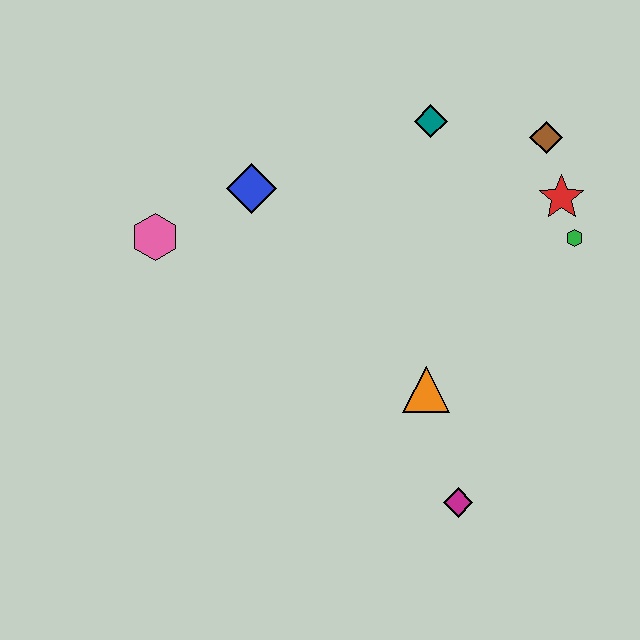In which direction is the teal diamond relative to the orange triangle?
The teal diamond is above the orange triangle.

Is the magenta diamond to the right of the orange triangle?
Yes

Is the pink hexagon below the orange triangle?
No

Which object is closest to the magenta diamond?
The orange triangle is closest to the magenta diamond.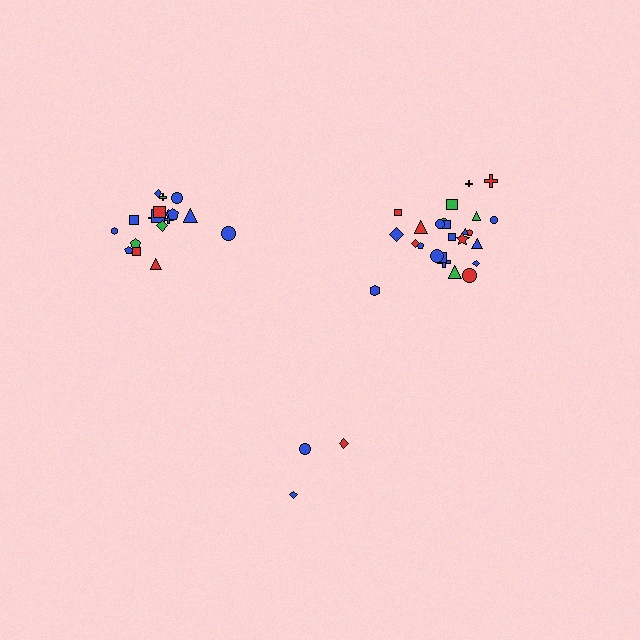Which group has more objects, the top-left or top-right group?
The top-right group.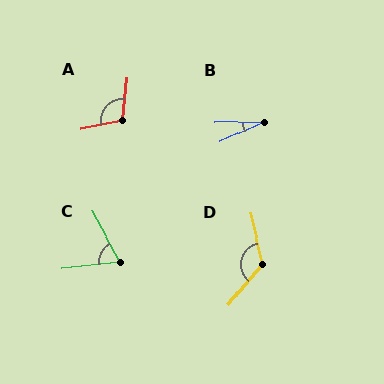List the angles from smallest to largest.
B (24°), C (67°), A (108°), D (127°).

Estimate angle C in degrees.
Approximately 67 degrees.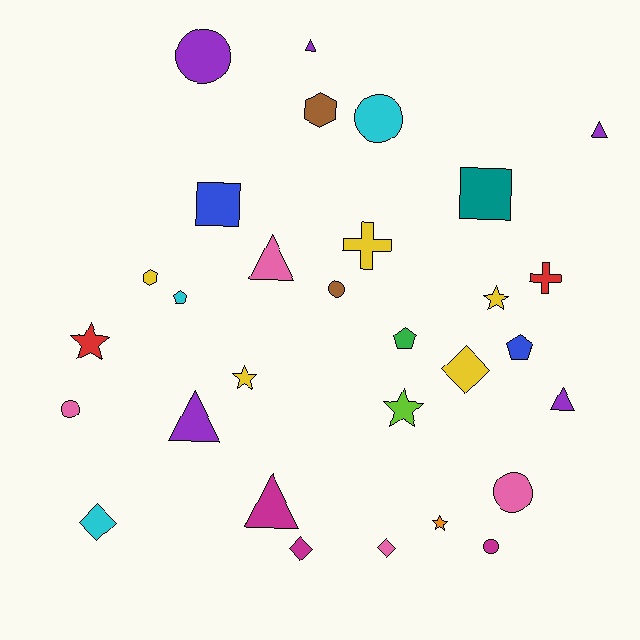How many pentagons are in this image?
There are 3 pentagons.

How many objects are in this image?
There are 30 objects.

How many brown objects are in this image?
There are 2 brown objects.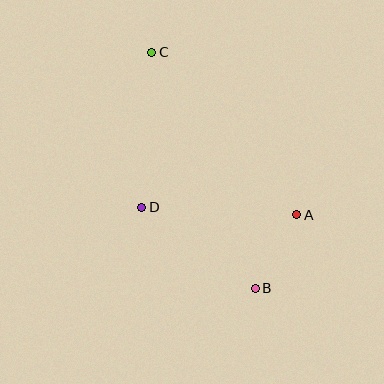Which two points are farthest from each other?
Points B and C are farthest from each other.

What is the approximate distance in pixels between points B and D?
The distance between B and D is approximately 140 pixels.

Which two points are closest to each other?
Points A and B are closest to each other.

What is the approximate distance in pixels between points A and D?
The distance between A and D is approximately 155 pixels.